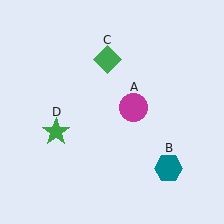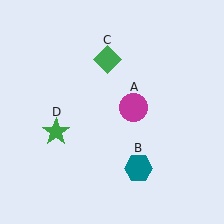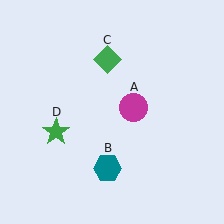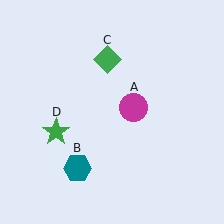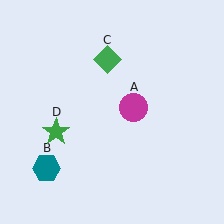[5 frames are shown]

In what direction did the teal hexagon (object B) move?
The teal hexagon (object B) moved left.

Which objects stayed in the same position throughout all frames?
Magenta circle (object A) and green diamond (object C) and green star (object D) remained stationary.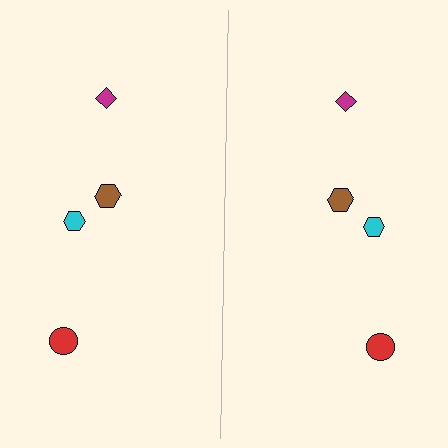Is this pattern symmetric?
Yes, this pattern has bilateral (reflection) symmetry.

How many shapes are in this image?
There are 8 shapes in this image.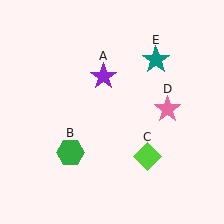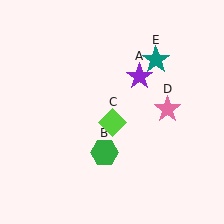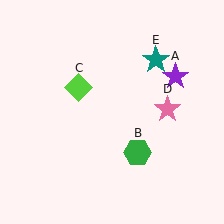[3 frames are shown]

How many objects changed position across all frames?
3 objects changed position: purple star (object A), green hexagon (object B), lime diamond (object C).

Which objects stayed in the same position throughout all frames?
Pink star (object D) and teal star (object E) remained stationary.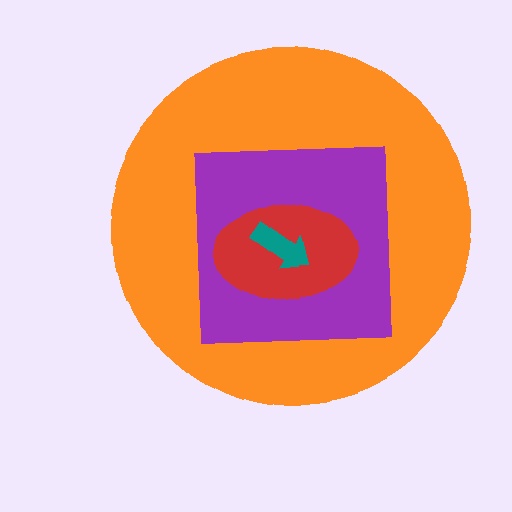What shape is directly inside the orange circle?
The purple square.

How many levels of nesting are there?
4.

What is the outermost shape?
The orange circle.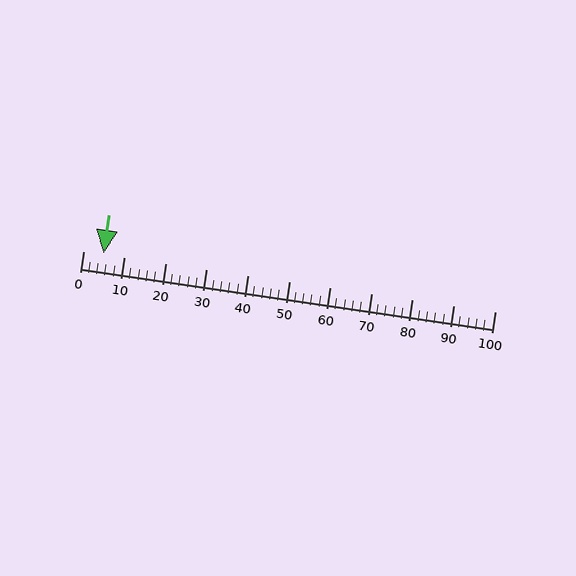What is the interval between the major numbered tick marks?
The major tick marks are spaced 10 units apart.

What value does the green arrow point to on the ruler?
The green arrow points to approximately 5.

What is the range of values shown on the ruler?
The ruler shows values from 0 to 100.